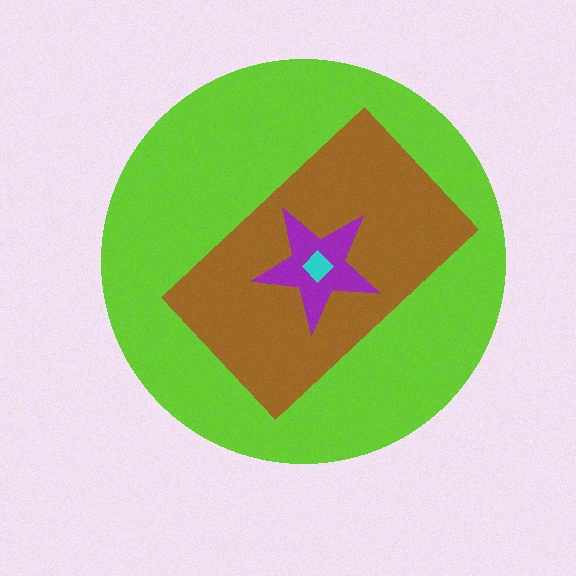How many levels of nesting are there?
4.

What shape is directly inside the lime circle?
The brown rectangle.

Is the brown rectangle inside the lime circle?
Yes.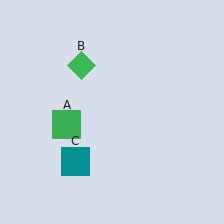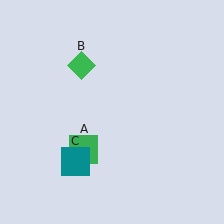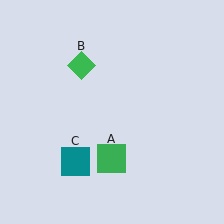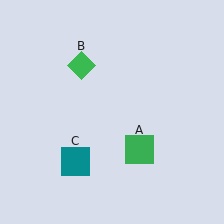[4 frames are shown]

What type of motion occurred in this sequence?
The green square (object A) rotated counterclockwise around the center of the scene.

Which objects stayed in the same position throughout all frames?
Green diamond (object B) and teal square (object C) remained stationary.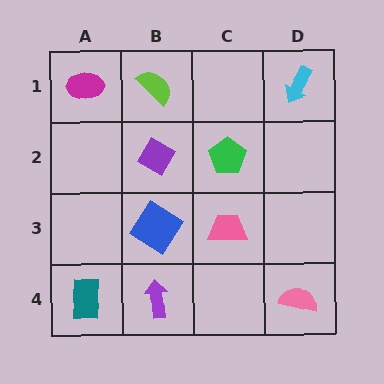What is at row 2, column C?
A green pentagon.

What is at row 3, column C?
A pink trapezoid.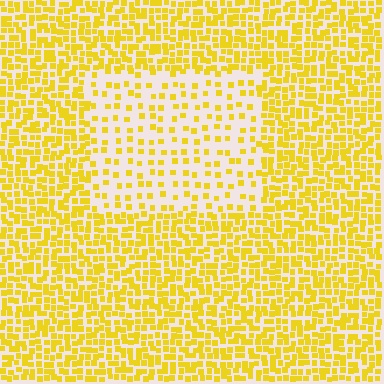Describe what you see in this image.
The image contains small yellow elements arranged at two different densities. A rectangle-shaped region is visible where the elements are less densely packed than the surrounding area.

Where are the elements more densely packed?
The elements are more densely packed outside the rectangle boundary.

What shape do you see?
I see a rectangle.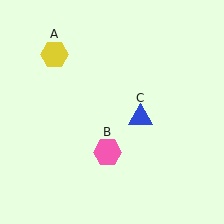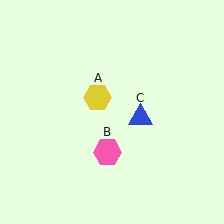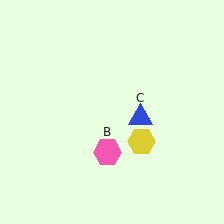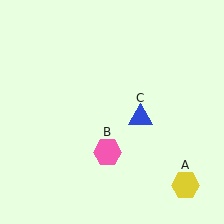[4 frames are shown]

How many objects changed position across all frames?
1 object changed position: yellow hexagon (object A).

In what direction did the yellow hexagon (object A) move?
The yellow hexagon (object A) moved down and to the right.